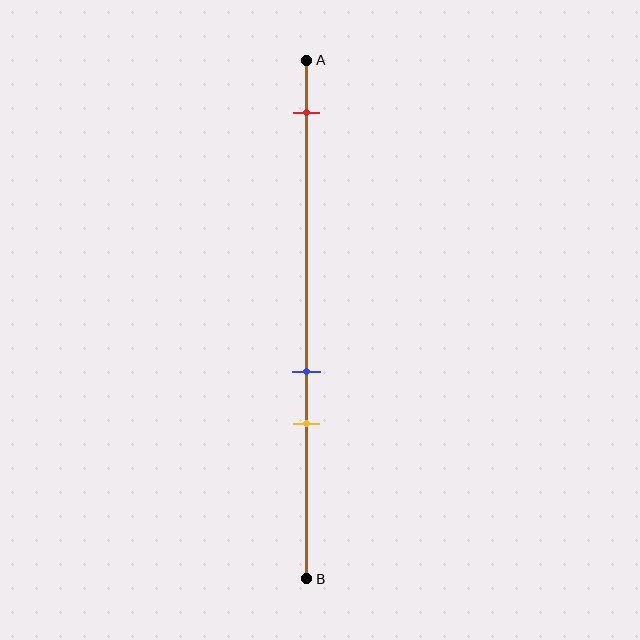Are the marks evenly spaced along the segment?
No, the marks are not evenly spaced.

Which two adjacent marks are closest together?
The blue and yellow marks are the closest adjacent pair.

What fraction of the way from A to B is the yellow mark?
The yellow mark is approximately 70% (0.7) of the way from A to B.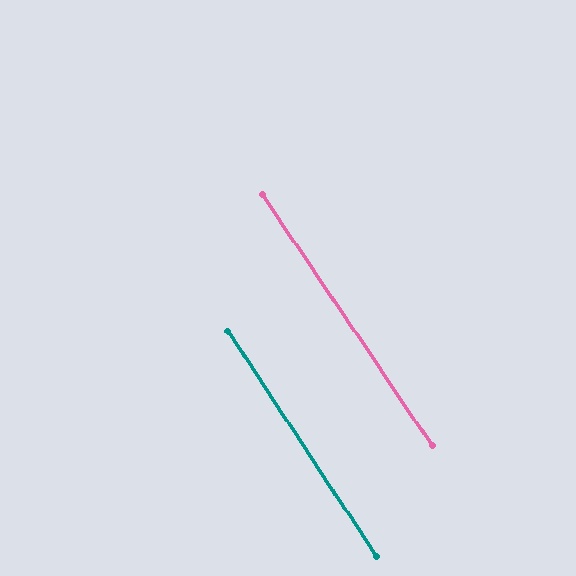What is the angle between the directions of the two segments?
Approximately 1 degree.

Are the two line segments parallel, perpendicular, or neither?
Parallel — their directions differ by only 0.8°.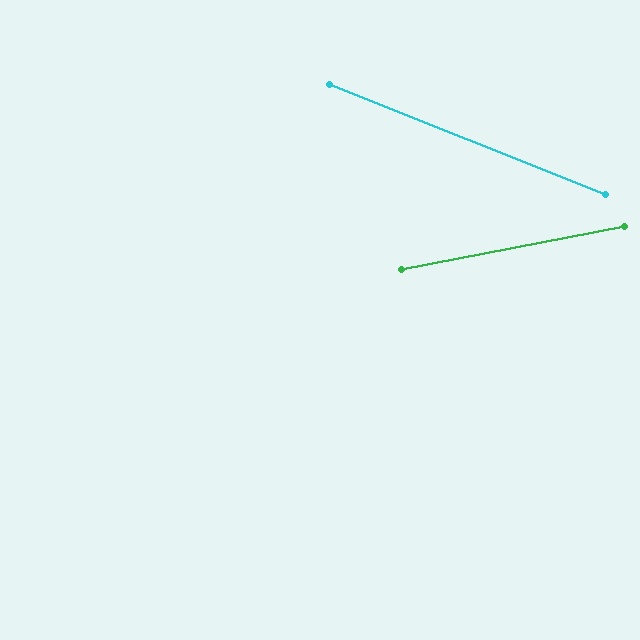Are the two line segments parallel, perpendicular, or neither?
Neither parallel nor perpendicular — they differ by about 33°.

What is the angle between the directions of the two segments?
Approximately 33 degrees.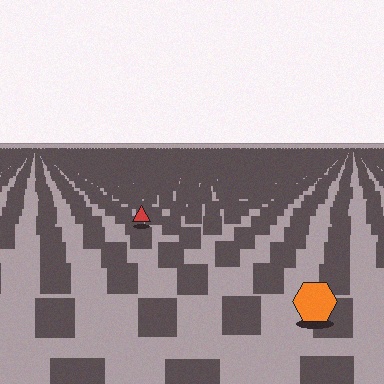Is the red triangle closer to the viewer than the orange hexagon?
No. The orange hexagon is closer — you can tell from the texture gradient: the ground texture is coarser near it.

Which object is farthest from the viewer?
The red triangle is farthest from the viewer. It appears smaller and the ground texture around it is denser.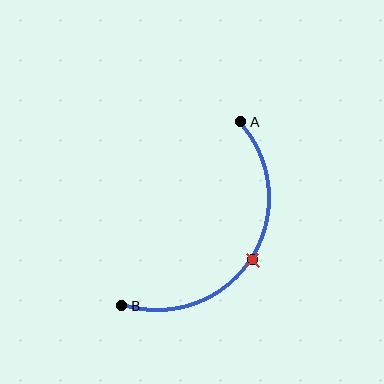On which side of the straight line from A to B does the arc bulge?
The arc bulges to the right of the straight line connecting A and B.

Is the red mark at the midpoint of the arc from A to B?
Yes. The red mark lies on the arc at equal arc-length from both A and B — it is the arc midpoint.